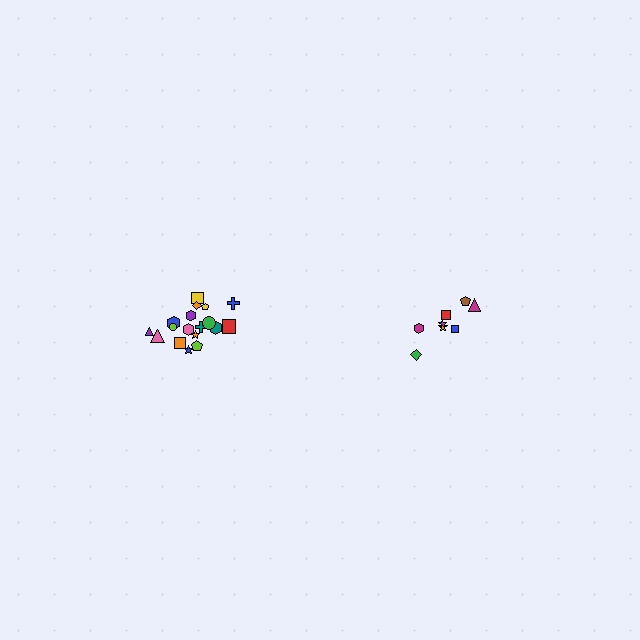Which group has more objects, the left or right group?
The left group.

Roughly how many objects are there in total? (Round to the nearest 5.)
Roughly 25 objects in total.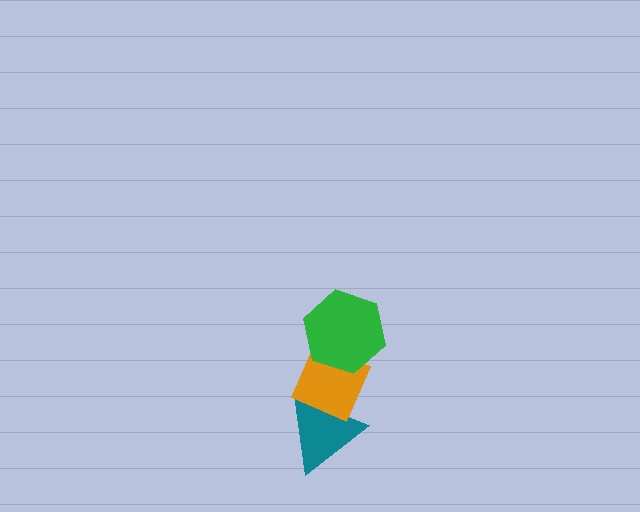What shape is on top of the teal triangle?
The orange diamond is on top of the teal triangle.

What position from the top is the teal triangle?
The teal triangle is 3rd from the top.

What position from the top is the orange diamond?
The orange diamond is 2nd from the top.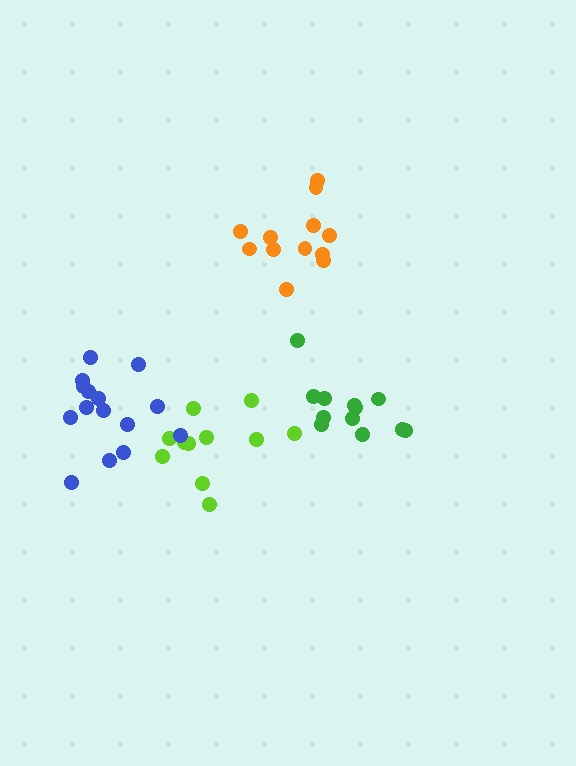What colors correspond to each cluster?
The clusters are colored: green, lime, orange, blue.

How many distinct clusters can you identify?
There are 4 distinct clusters.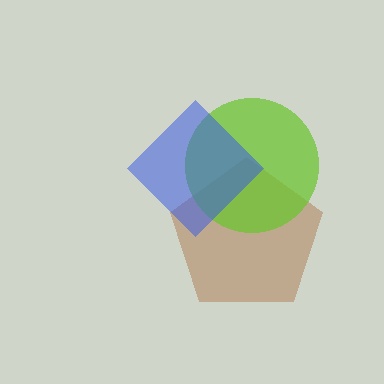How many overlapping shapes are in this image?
There are 3 overlapping shapes in the image.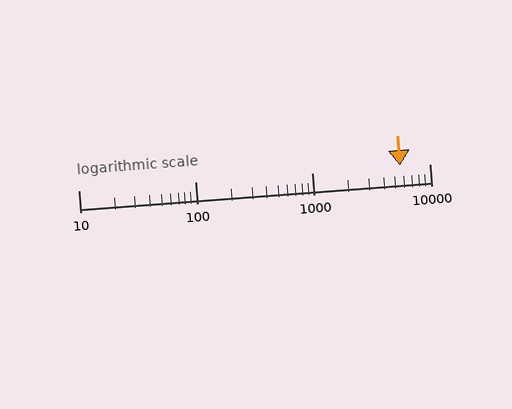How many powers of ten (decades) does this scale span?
The scale spans 3 decades, from 10 to 10000.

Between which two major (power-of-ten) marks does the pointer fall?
The pointer is between 1000 and 10000.